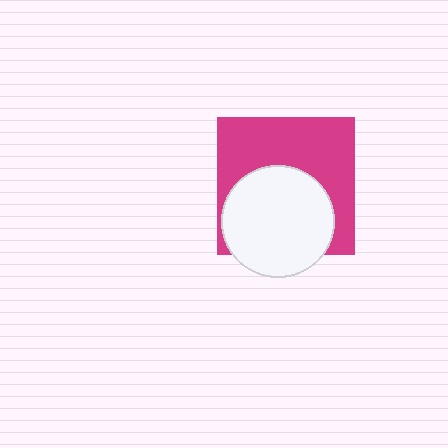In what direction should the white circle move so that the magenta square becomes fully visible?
The white circle should move down. That is the shortest direction to clear the overlap and leave the magenta square fully visible.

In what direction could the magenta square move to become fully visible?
The magenta square could move up. That would shift it out from behind the white circle entirely.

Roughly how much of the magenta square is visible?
About half of it is visible (roughly 54%).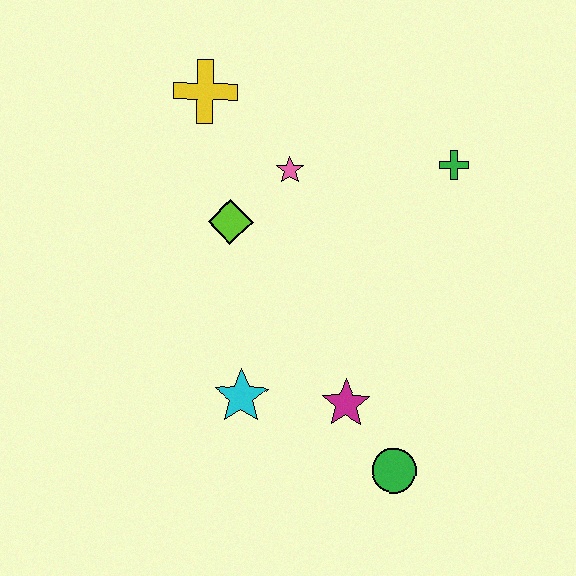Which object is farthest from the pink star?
The green circle is farthest from the pink star.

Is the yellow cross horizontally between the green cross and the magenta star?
No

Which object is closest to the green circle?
The magenta star is closest to the green circle.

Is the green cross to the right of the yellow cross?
Yes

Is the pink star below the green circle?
No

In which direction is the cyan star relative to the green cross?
The cyan star is below the green cross.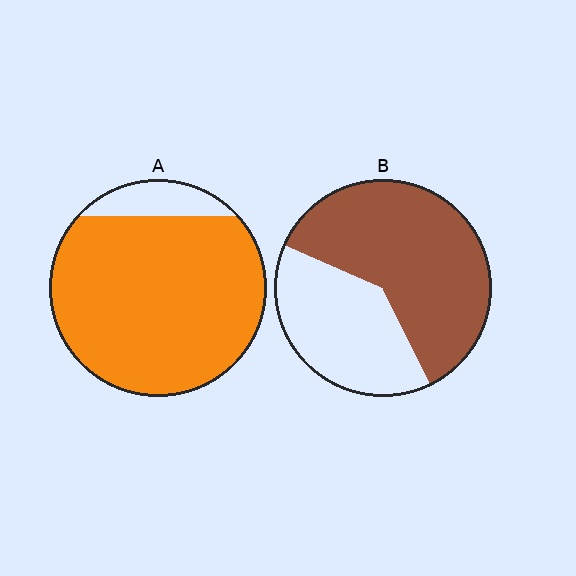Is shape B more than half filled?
Yes.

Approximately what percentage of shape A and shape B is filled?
A is approximately 90% and B is approximately 60%.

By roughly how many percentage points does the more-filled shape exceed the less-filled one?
By roughly 25 percentage points (A over B).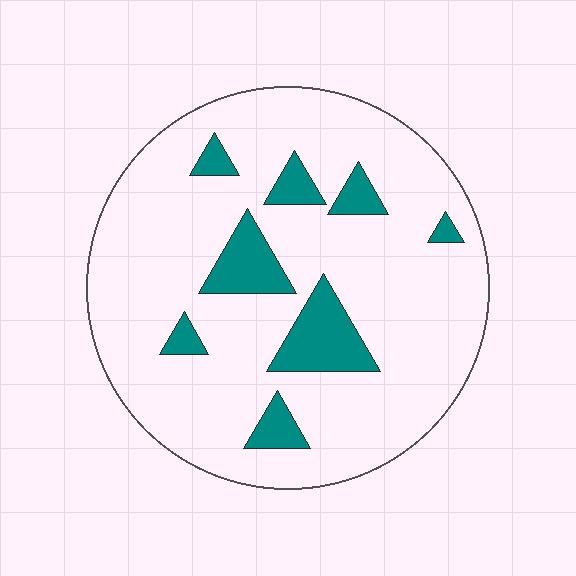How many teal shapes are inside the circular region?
8.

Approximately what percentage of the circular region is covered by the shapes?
Approximately 15%.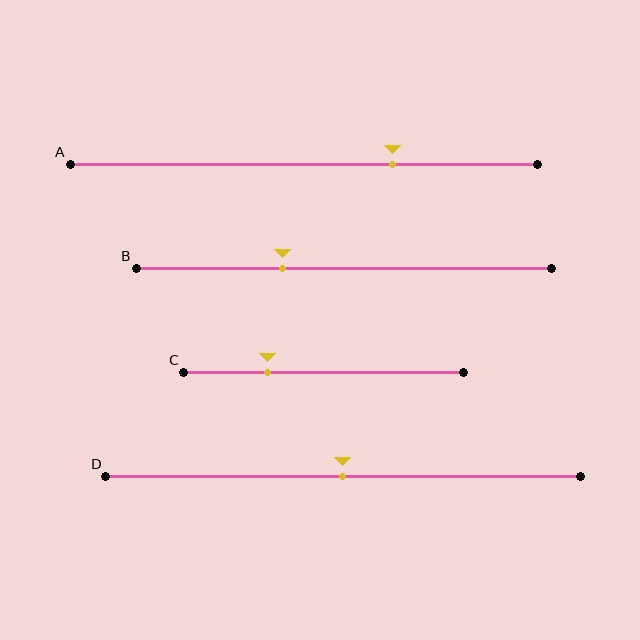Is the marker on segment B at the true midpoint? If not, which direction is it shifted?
No, the marker on segment B is shifted to the left by about 15% of the segment length.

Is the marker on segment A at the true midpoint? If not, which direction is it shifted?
No, the marker on segment A is shifted to the right by about 19% of the segment length.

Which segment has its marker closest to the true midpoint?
Segment D has its marker closest to the true midpoint.